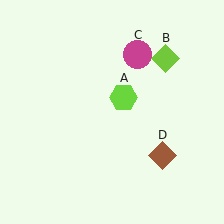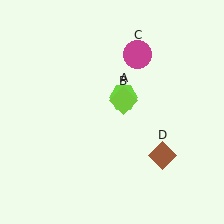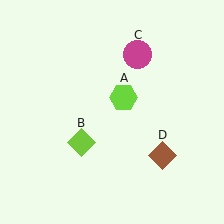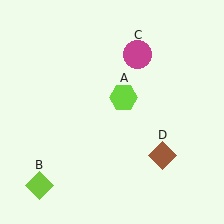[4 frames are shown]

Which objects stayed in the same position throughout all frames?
Lime hexagon (object A) and magenta circle (object C) and brown diamond (object D) remained stationary.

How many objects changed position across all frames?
1 object changed position: lime diamond (object B).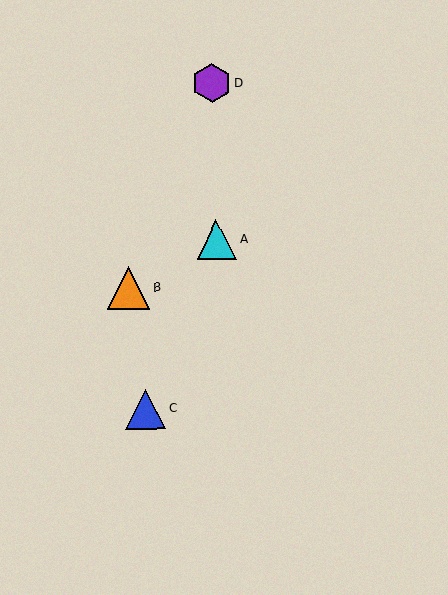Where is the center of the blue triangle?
The center of the blue triangle is at (145, 409).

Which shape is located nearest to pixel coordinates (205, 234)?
The cyan triangle (labeled A) at (216, 239) is nearest to that location.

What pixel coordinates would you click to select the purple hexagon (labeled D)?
Click at (212, 83) to select the purple hexagon D.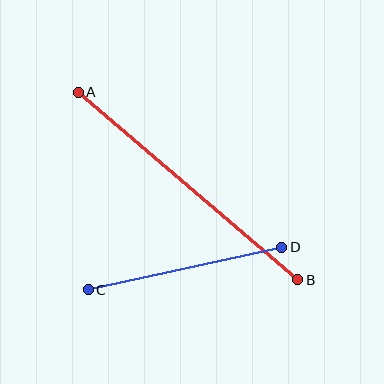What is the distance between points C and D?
The distance is approximately 198 pixels.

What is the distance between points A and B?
The distance is approximately 289 pixels.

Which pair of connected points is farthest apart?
Points A and B are farthest apart.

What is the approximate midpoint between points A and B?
The midpoint is at approximately (188, 186) pixels.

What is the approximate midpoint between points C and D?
The midpoint is at approximately (185, 268) pixels.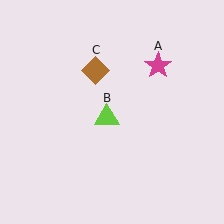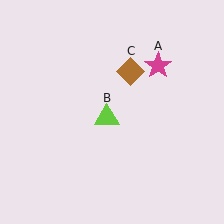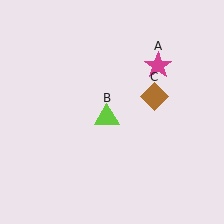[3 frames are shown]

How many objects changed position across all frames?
1 object changed position: brown diamond (object C).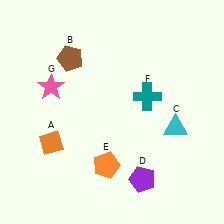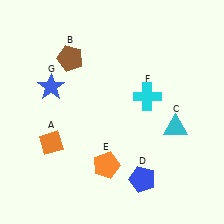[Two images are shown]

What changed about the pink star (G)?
In Image 1, G is pink. In Image 2, it changed to blue.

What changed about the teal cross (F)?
In Image 1, F is teal. In Image 2, it changed to cyan.